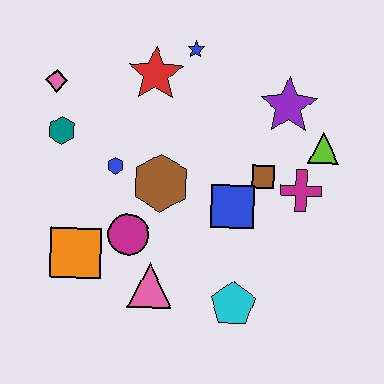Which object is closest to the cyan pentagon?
The pink triangle is closest to the cyan pentagon.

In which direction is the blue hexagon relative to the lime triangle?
The blue hexagon is to the left of the lime triangle.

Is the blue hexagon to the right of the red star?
No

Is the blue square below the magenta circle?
No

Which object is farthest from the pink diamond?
The cyan pentagon is farthest from the pink diamond.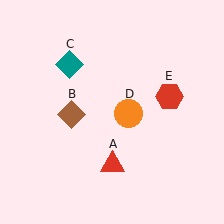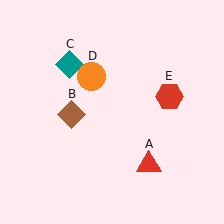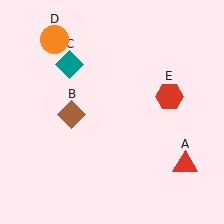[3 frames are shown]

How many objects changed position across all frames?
2 objects changed position: red triangle (object A), orange circle (object D).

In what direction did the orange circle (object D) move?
The orange circle (object D) moved up and to the left.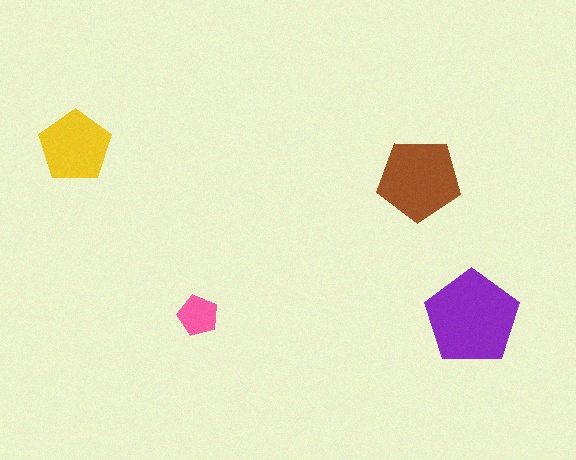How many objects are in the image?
There are 4 objects in the image.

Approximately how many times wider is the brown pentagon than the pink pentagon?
About 2 times wider.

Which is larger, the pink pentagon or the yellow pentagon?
The yellow one.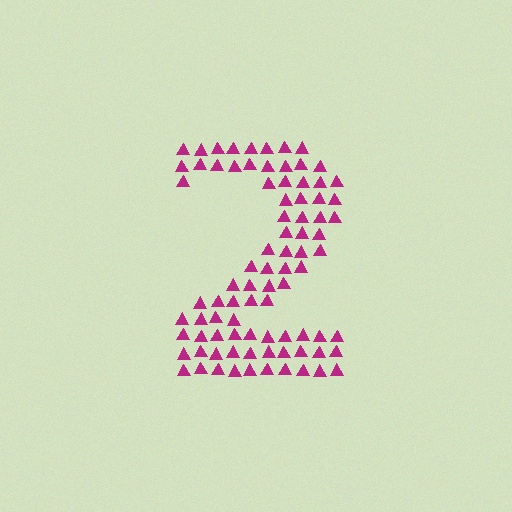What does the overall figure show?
The overall figure shows the digit 2.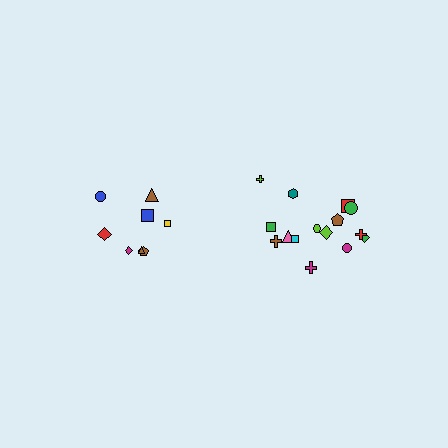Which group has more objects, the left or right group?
The right group.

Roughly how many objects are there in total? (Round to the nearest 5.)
Roughly 25 objects in total.